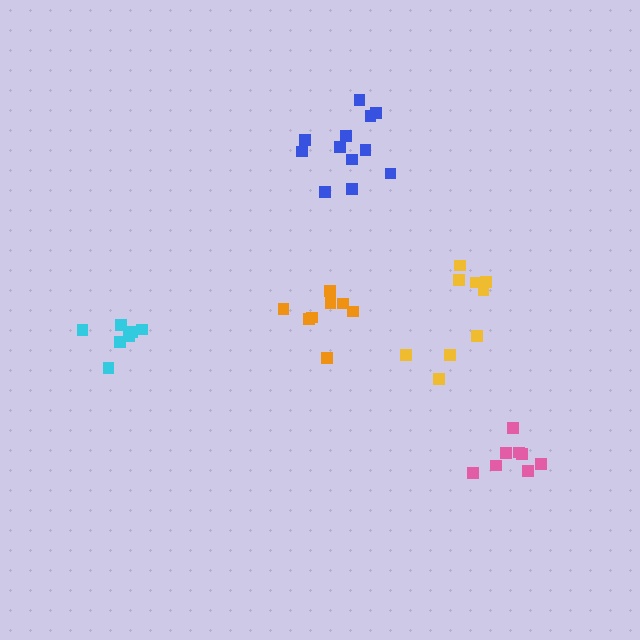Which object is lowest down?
The pink cluster is bottommost.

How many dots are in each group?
Group 1: 8 dots, Group 2: 12 dots, Group 3: 8 dots, Group 4: 9 dots, Group 5: 7 dots (44 total).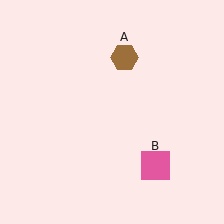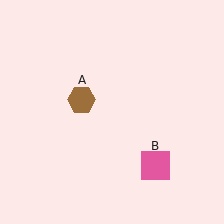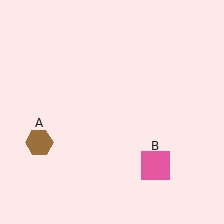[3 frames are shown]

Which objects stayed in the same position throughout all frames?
Pink square (object B) remained stationary.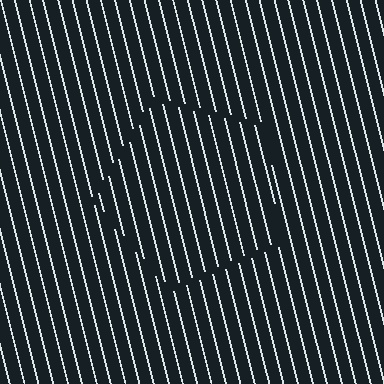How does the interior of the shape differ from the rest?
The interior of the shape contains the same grating, shifted by half a period — the contour is defined by the phase discontinuity where line-ends from the inner and outer gratings abut.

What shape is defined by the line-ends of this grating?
An illusory pentagon. The interior of the shape contains the same grating, shifted by half a period — the contour is defined by the phase discontinuity where line-ends from the inner and outer gratings abut.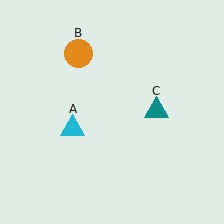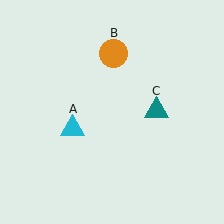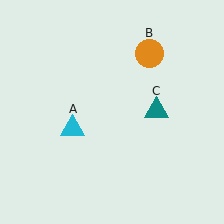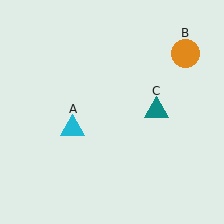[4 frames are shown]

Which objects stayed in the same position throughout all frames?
Cyan triangle (object A) and teal triangle (object C) remained stationary.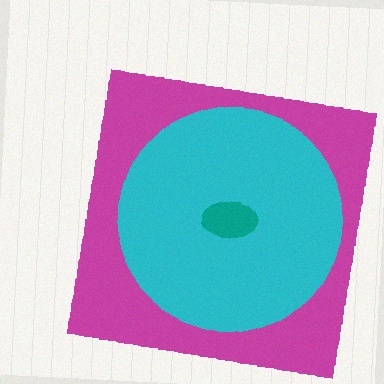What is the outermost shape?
The magenta square.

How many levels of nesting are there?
3.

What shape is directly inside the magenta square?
The cyan circle.